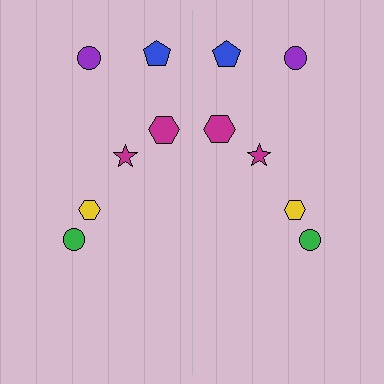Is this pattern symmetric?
Yes, this pattern has bilateral (reflection) symmetry.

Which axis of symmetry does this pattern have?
The pattern has a vertical axis of symmetry running through the center of the image.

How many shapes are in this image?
There are 12 shapes in this image.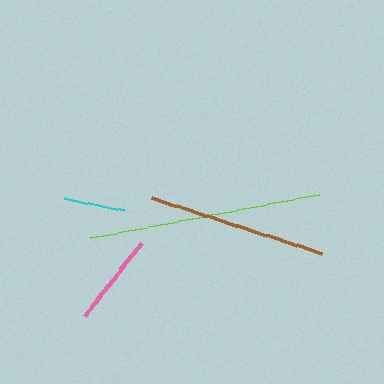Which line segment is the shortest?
The cyan line is the shortest at approximately 61 pixels.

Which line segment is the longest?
The lime line is the longest at approximately 233 pixels.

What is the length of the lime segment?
The lime segment is approximately 233 pixels long.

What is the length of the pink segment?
The pink segment is approximately 92 pixels long.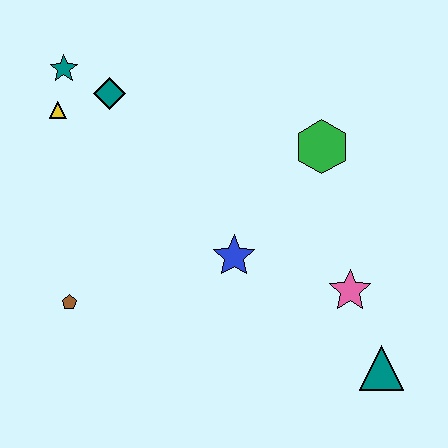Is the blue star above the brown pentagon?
Yes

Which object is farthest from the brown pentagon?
The teal triangle is farthest from the brown pentagon.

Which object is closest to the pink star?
The teal triangle is closest to the pink star.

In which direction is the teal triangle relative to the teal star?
The teal triangle is to the right of the teal star.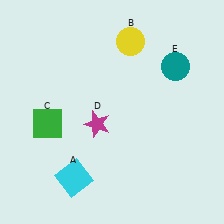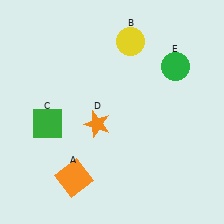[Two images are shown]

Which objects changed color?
A changed from cyan to orange. D changed from magenta to orange. E changed from teal to green.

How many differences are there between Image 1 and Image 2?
There are 3 differences between the two images.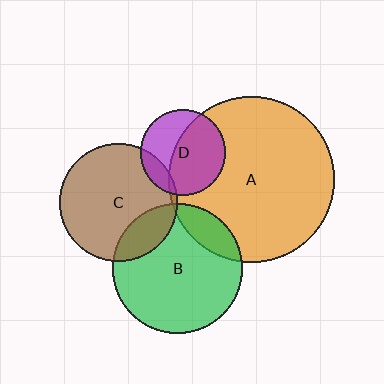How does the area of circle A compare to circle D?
Approximately 3.7 times.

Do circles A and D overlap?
Yes.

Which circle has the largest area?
Circle A (orange).